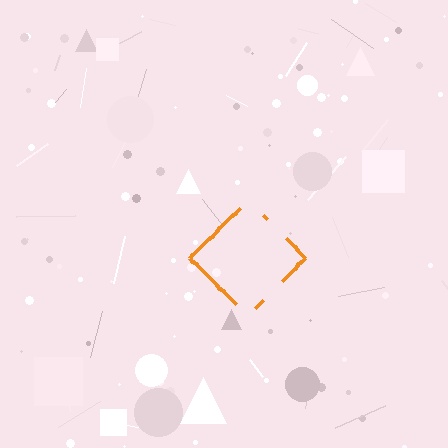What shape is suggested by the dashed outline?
The dashed outline suggests a diamond.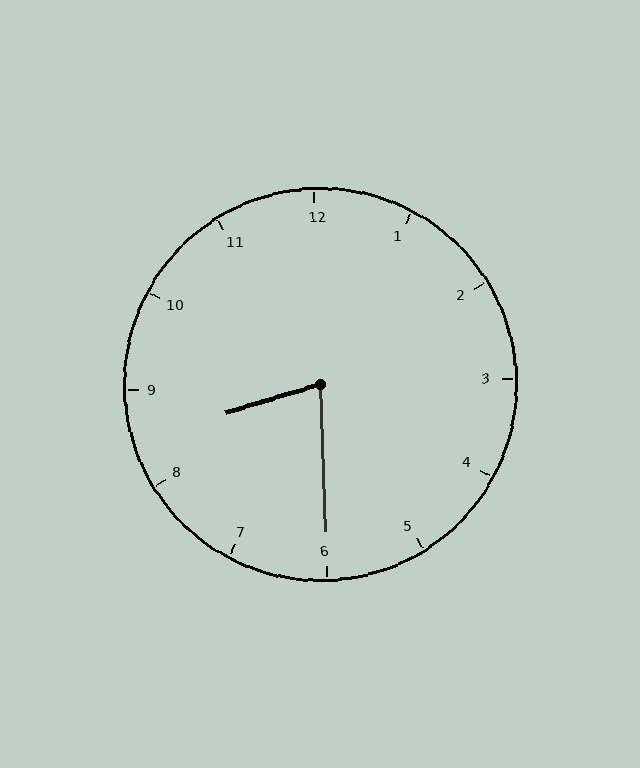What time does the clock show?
8:30.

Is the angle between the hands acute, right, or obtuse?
It is acute.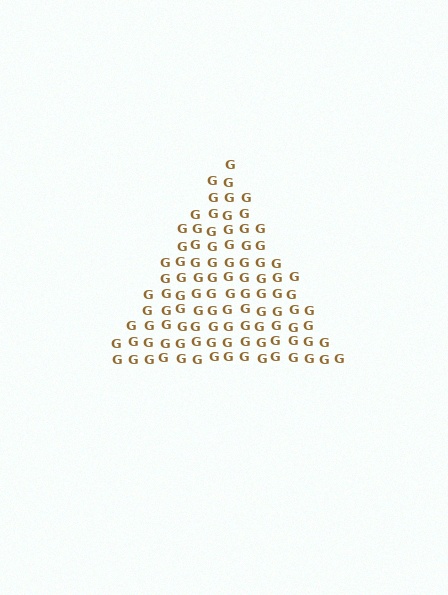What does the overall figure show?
The overall figure shows a triangle.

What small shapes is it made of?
It is made of small letter G's.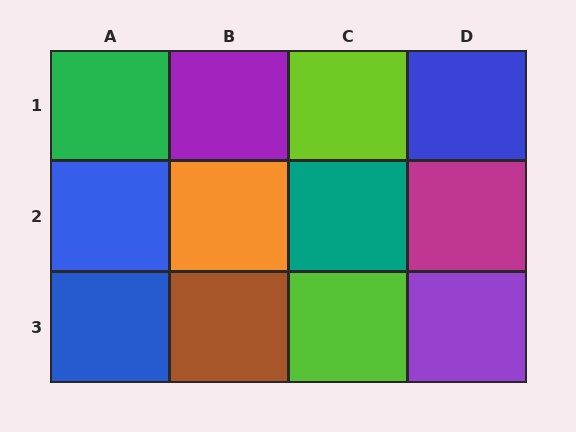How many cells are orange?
1 cell is orange.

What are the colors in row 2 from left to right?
Blue, orange, teal, magenta.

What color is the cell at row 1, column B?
Purple.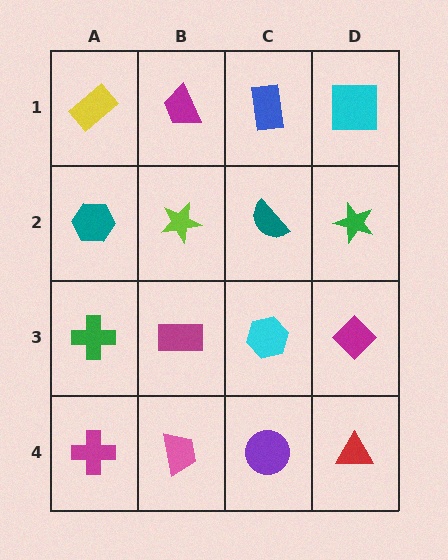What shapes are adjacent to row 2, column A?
A yellow rectangle (row 1, column A), a green cross (row 3, column A), a lime star (row 2, column B).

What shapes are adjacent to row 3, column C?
A teal semicircle (row 2, column C), a purple circle (row 4, column C), a magenta rectangle (row 3, column B), a magenta diamond (row 3, column D).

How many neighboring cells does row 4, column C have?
3.